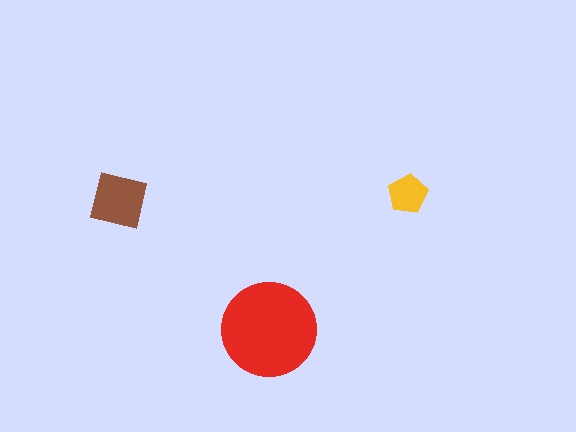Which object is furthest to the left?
The brown square is leftmost.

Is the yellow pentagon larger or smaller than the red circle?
Smaller.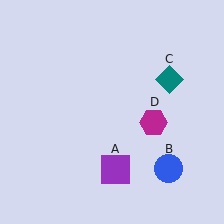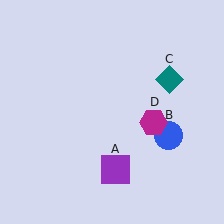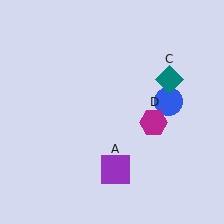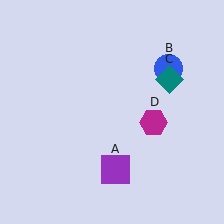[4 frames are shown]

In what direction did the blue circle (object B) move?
The blue circle (object B) moved up.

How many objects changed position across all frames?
1 object changed position: blue circle (object B).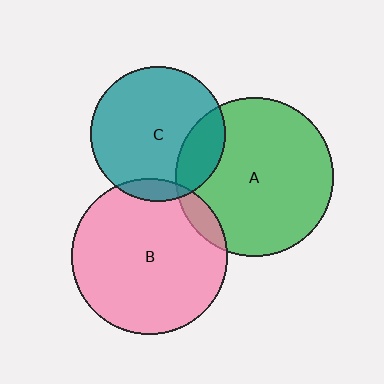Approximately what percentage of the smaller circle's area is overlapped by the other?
Approximately 10%.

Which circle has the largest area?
Circle A (green).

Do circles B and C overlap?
Yes.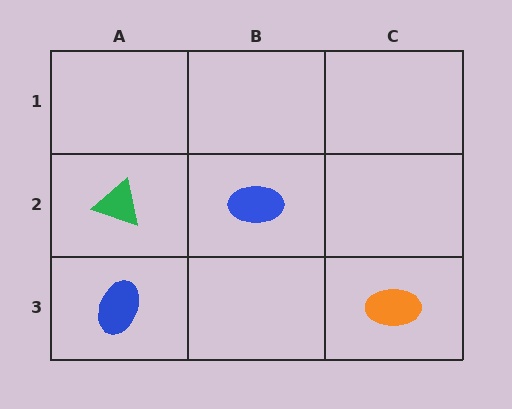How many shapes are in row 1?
0 shapes.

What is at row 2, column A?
A green triangle.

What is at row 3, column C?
An orange ellipse.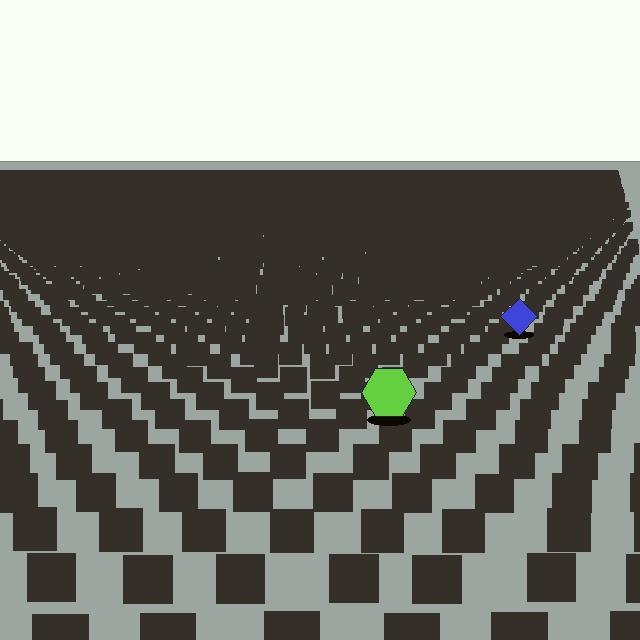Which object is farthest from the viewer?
The blue diamond is farthest from the viewer. It appears smaller and the ground texture around it is denser.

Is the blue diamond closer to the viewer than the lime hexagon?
No. The lime hexagon is closer — you can tell from the texture gradient: the ground texture is coarser near it.